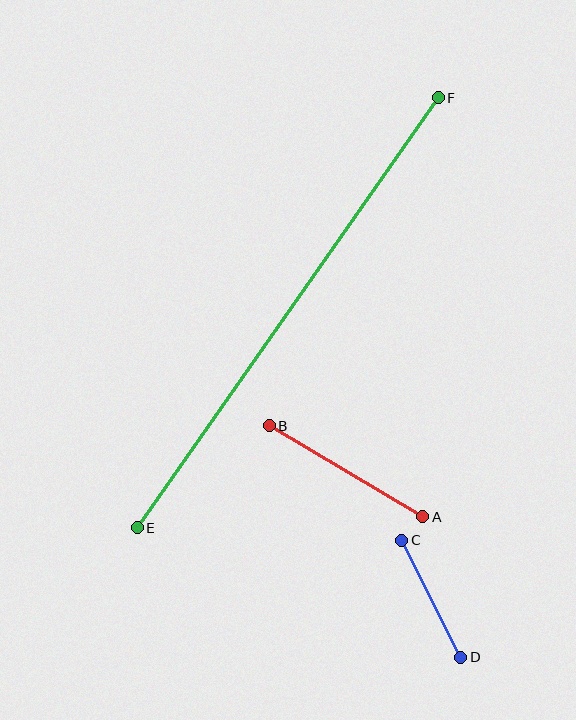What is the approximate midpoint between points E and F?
The midpoint is at approximately (288, 313) pixels.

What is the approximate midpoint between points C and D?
The midpoint is at approximately (431, 599) pixels.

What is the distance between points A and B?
The distance is approximately 178 pixels.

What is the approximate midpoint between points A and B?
The midpoint is at approximately (346, 471) pixels.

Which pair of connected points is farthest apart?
Points E and F are farthest apart.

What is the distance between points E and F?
The distance is approximately 525 pixels.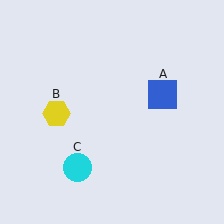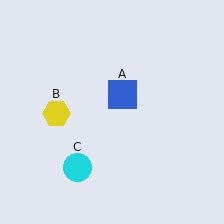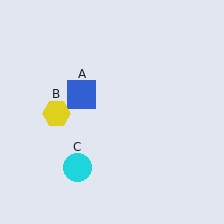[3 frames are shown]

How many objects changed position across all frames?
1 object changed position: blue square (object A).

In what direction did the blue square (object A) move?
The blue square (object A) moved left.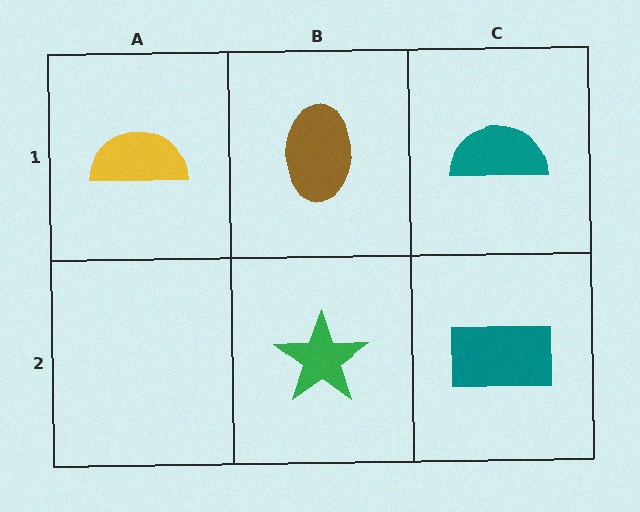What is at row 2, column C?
A teal rectangle.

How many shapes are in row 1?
3 shapes.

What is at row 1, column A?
A yellow semicircle.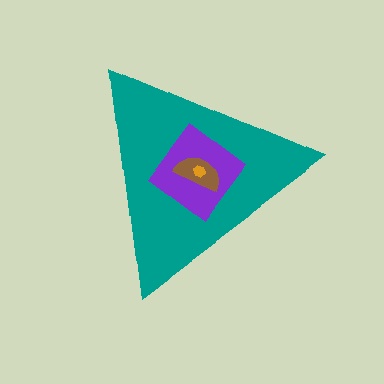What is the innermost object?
The orange hexagon.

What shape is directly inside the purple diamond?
The brown semicircle.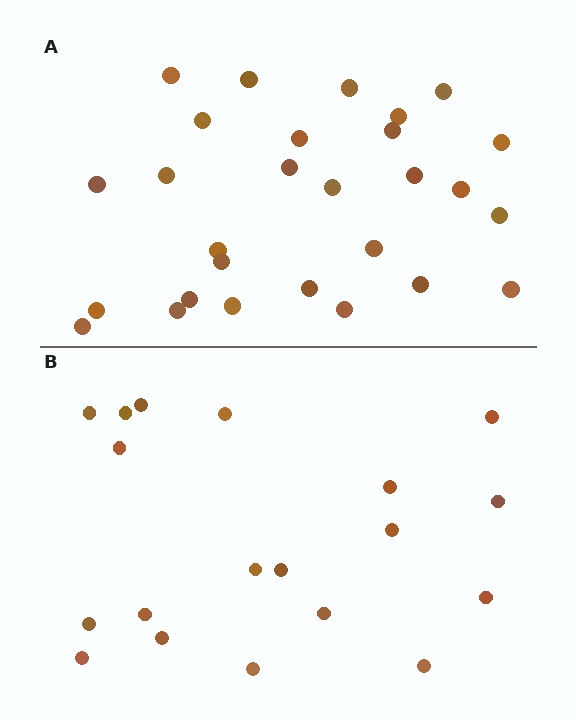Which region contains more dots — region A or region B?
Region A (the top region) has more dots.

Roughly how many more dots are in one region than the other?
Region A has roughly 8 or so more dots than region B.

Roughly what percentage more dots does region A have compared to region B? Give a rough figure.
About 45% more.